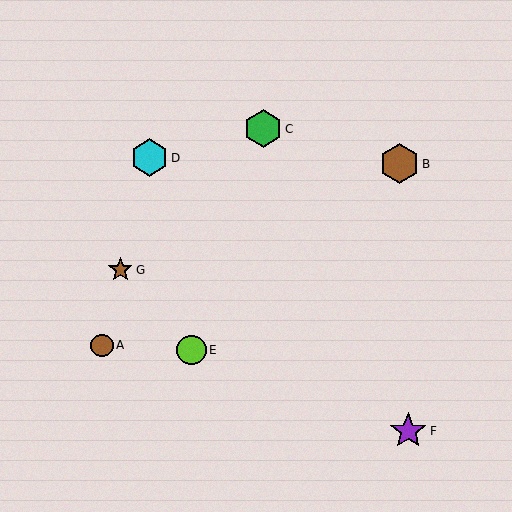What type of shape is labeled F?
Shape F is a purple star.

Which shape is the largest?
The brown hexagon (labeled B) is the largest.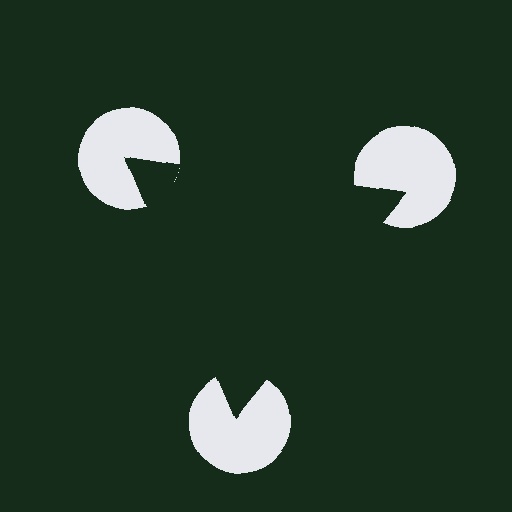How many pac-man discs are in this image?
There are 3 — one at each vertex of the illusory triangle.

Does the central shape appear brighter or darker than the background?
It typically appears slightly darker than the background, even though no actual brightness change is drawn.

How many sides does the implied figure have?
3 sides.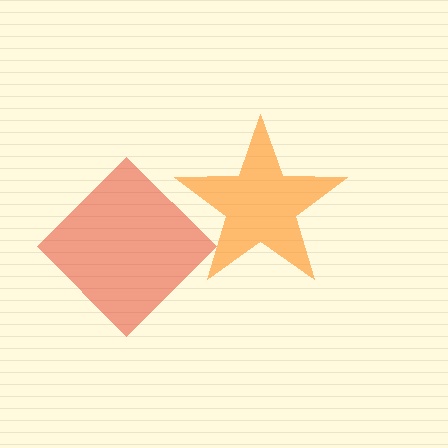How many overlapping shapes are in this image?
There are 2 overlapping shapes in the image.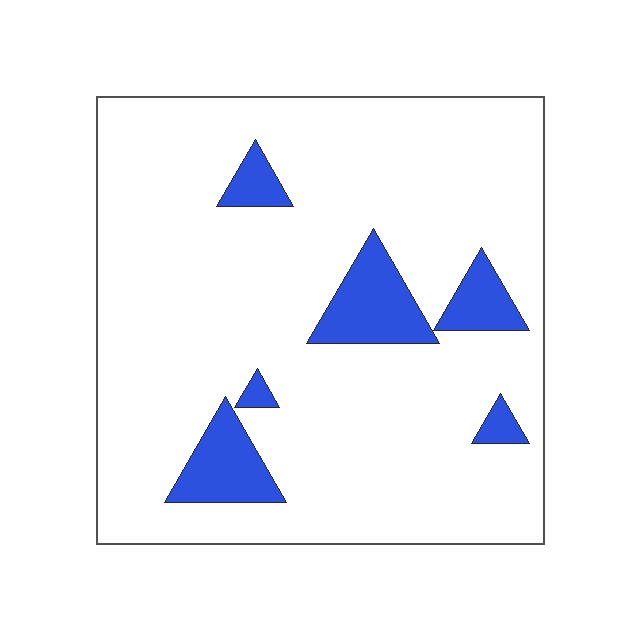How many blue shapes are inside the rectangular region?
6.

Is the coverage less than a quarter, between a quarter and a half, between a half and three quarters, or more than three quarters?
Less than a quarter.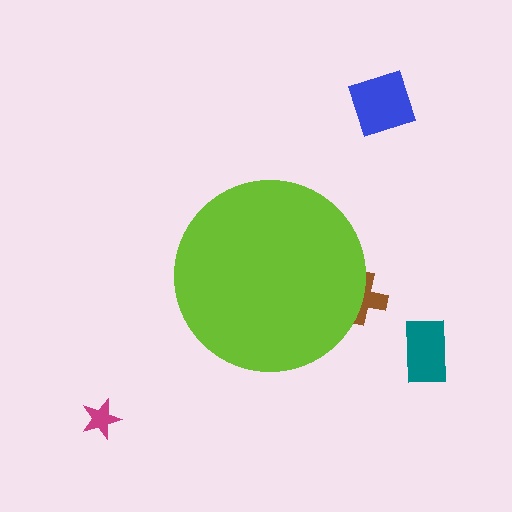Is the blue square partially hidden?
No, the blue square is fully visible.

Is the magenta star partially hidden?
No, the magenta star is fully visible.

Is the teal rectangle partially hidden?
No, the teal rectangle is fully visible.